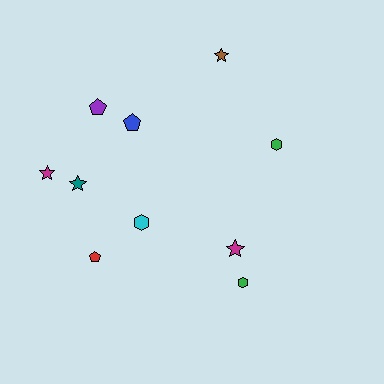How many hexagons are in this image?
There are 3 hexagons.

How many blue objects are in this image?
There is 1 blue object.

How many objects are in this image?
There are 10 objects.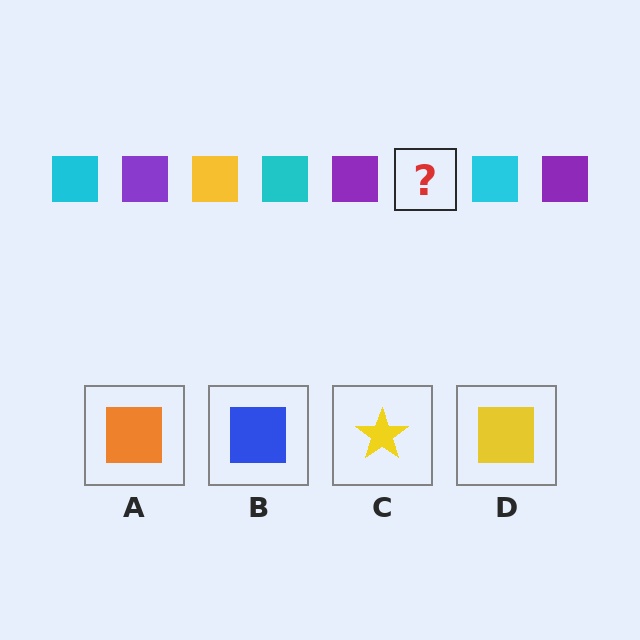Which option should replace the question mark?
Option D.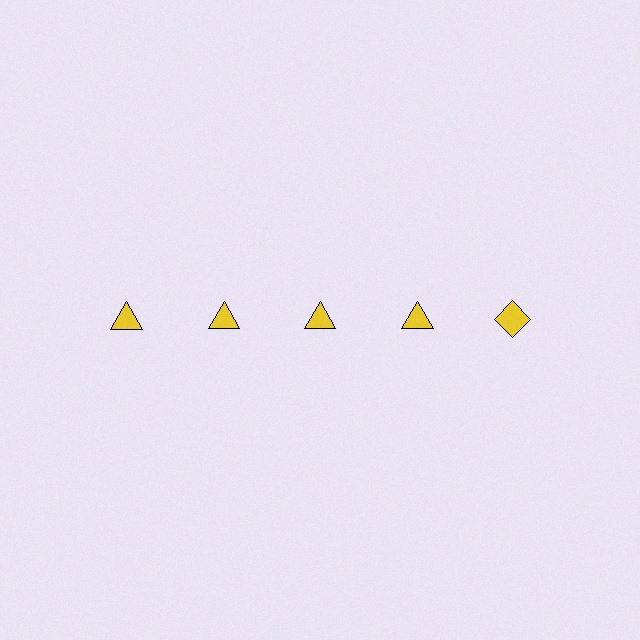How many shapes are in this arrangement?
There are 5 shapes arranged in a grid pattern.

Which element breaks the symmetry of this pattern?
The yellow diamond in the top row, rightmost column breaks the symmetry. All other shapes are yellow triangles.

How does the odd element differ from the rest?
It has a different shape: diamond instead of triangle.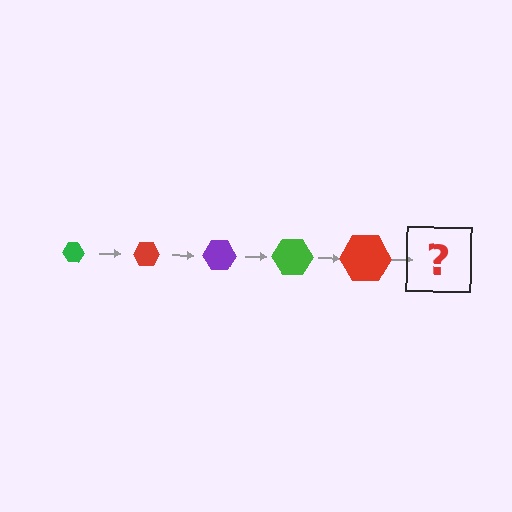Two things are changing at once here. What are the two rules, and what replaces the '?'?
The two rules are that the hexagon grows larger each step and the color cycles through green, red, and purple. The '?' should be a purple hexagon, larger than the previous one.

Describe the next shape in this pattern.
It should be a purple hexagon, larger than the previous one.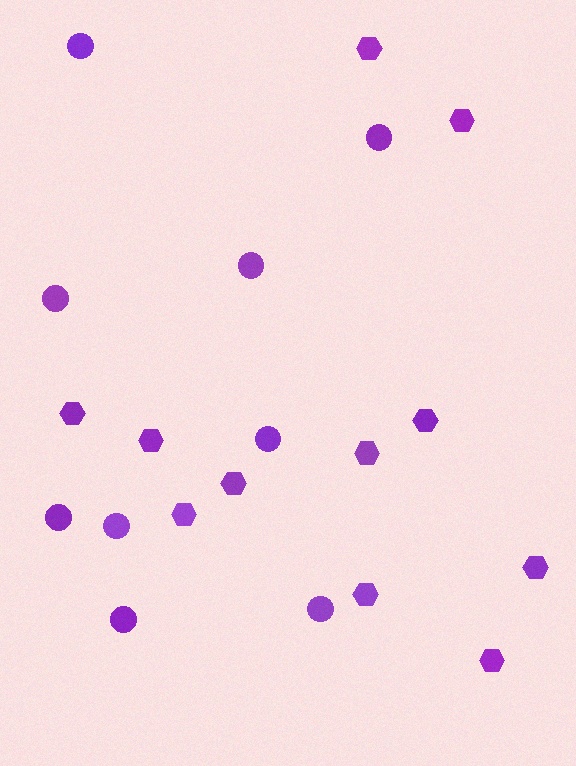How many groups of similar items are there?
There are 2 groups: one group of hexagons (11) and one group of circles (9).